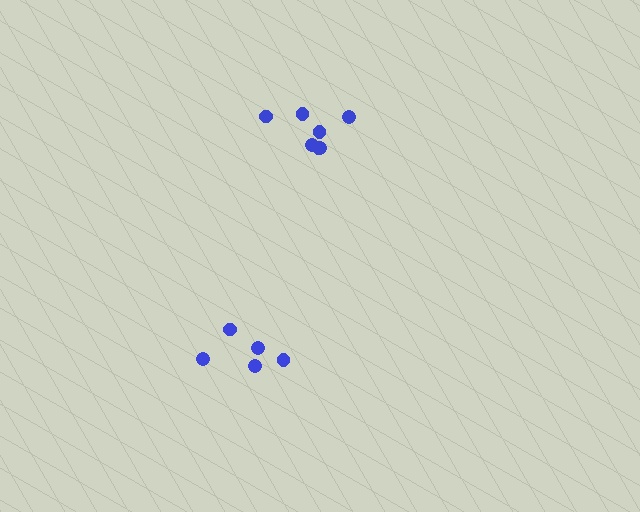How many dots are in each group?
Group 1: 7 dots, Group 2: 5 dots (12 total).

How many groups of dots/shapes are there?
There are 2 groups.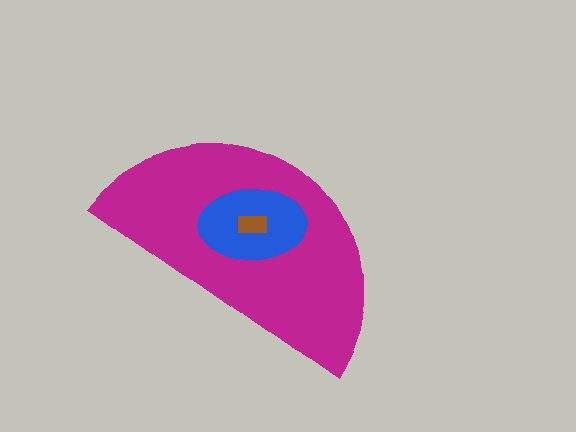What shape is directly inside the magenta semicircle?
The blue ellipse.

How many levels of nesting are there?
3.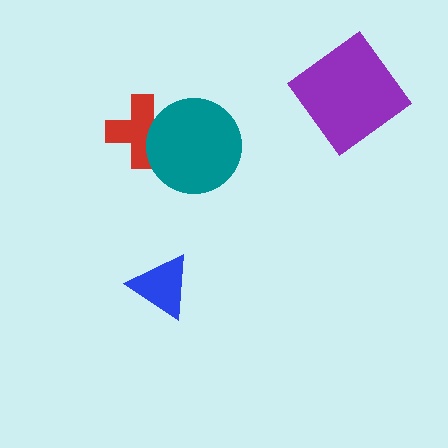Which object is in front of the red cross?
The teal circle is in front of the red cross.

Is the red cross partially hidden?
Yes, it is partially covered by another shape.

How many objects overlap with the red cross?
1 object overlaps with the red cross.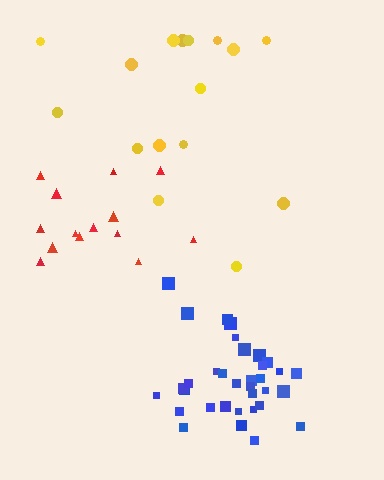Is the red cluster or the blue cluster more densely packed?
Blue.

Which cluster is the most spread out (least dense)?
Yellow.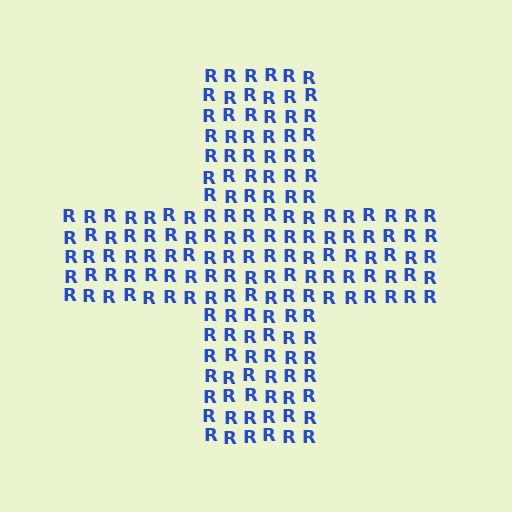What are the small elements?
The small elements are letter R's.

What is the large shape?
The large shape is a cross.